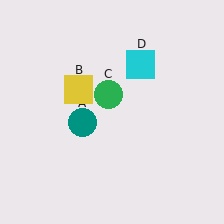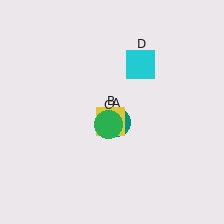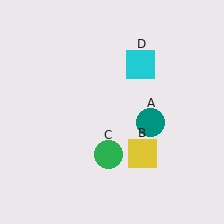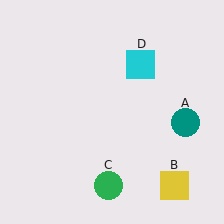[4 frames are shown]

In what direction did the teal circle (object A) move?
The teal circle (object A) moved right.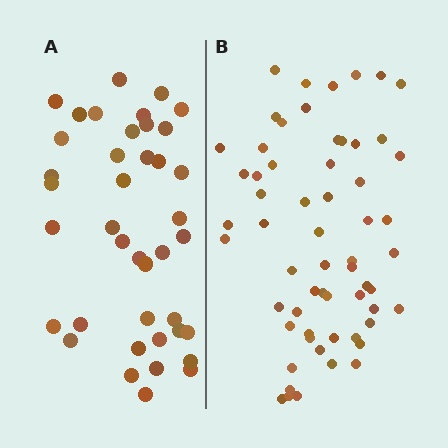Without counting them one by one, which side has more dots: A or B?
Region B (the right region) has more dots.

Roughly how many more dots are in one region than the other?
Region B has approximately 20 more dots than region A.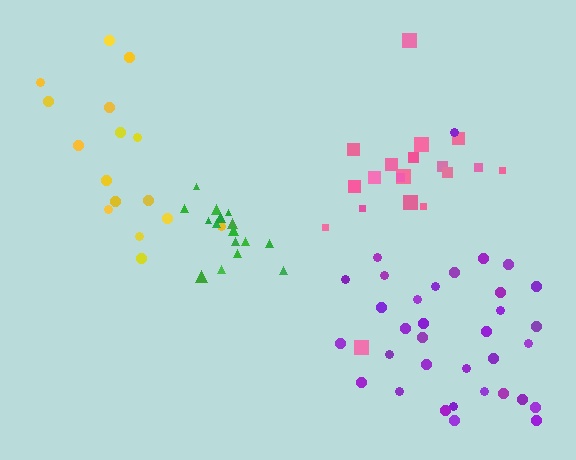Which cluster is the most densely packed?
Green.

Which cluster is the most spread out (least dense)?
Yellow.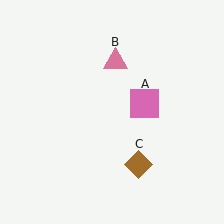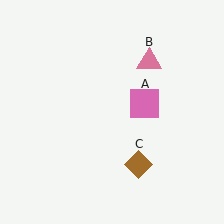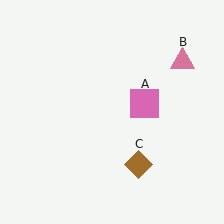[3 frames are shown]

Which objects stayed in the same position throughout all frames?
Pink square (object A) and brown diamond (object C) remained stationary.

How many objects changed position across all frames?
1 object changed position: pink triangle (object B).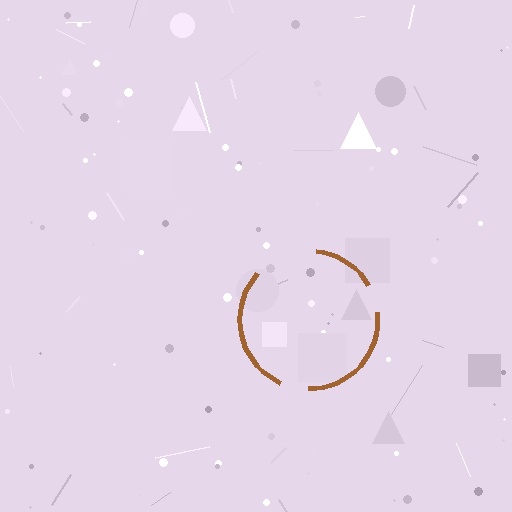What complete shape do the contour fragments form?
The contour fragments form a circle.